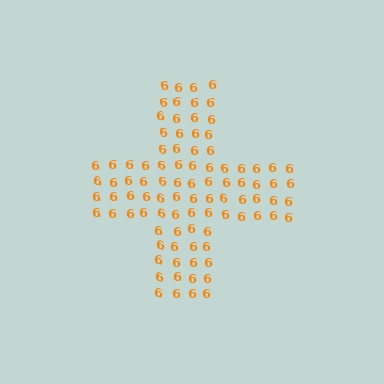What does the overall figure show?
The overall figure shows a cross.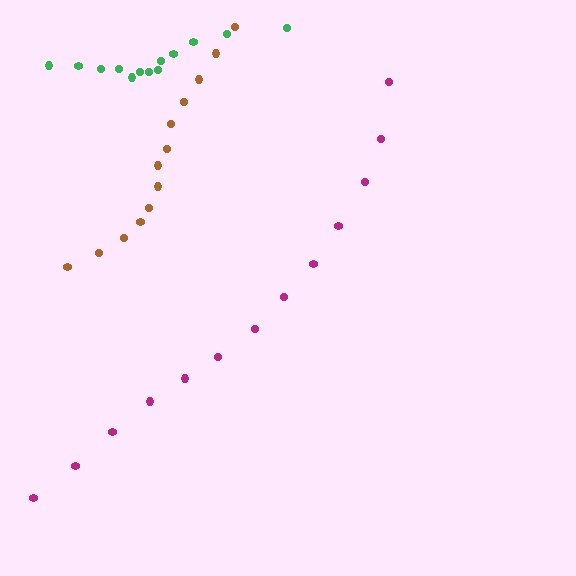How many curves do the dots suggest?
There are 3 distinct paths.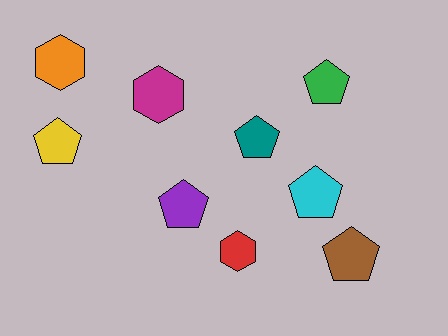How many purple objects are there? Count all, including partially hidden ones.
There is 1 purple object.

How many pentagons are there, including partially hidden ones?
There are 6 pentagons.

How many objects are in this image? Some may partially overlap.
There are 9 objects.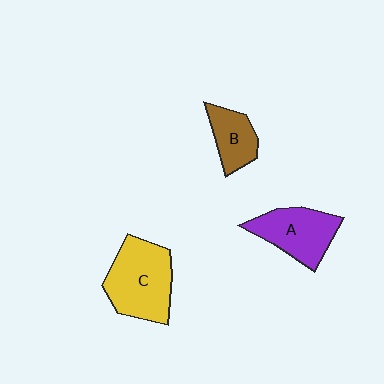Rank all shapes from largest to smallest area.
From largest to smallest: C (yellow), A (purple), B (brown).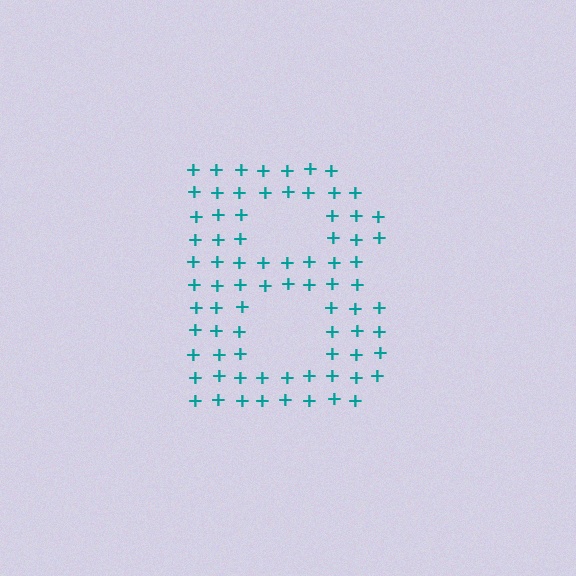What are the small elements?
The small elements are plus signs.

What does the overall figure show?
The overall figure shows the letter B.